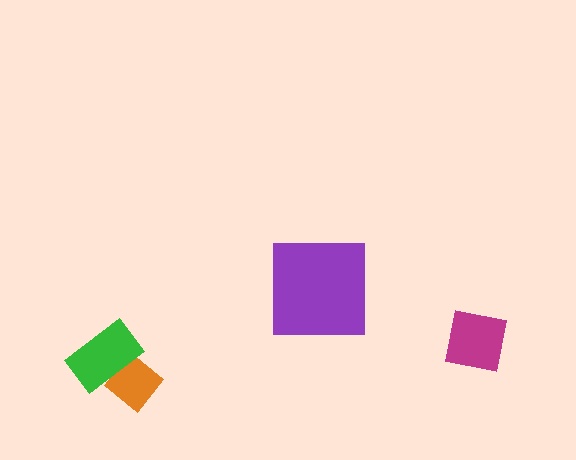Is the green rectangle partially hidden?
No, no other shape covers it.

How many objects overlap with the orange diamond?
1 object overlaps with the orange diamond.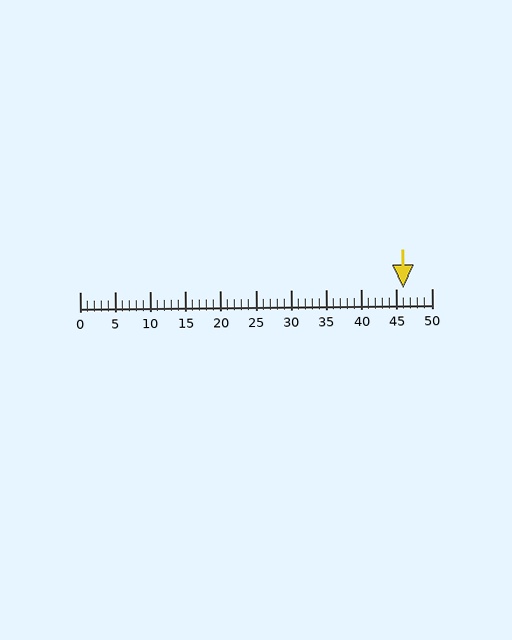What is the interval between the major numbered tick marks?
The major tick marks are spaced 5 units apart.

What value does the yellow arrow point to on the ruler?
The yellow arrow points to approximately 46.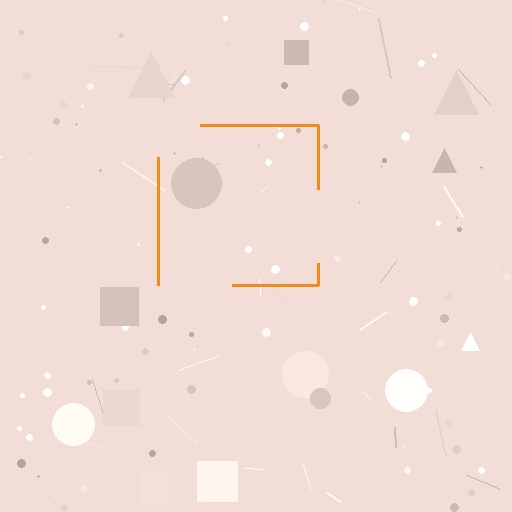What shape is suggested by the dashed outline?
The dashed outline suggests a square.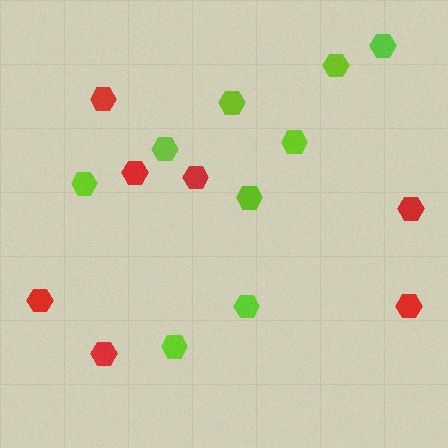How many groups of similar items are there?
There are 2 groups: one group of lime hexagons (9) and one group of red hexagons (7).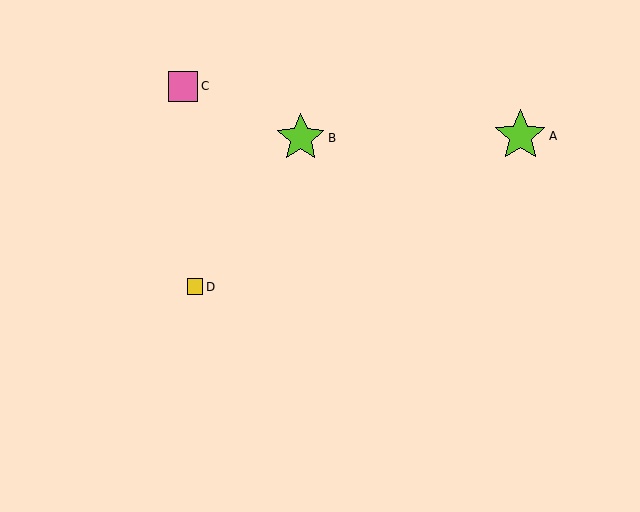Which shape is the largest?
The lime star (labeled A) is the largest.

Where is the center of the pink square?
The center of the pink square is at (183, 86).